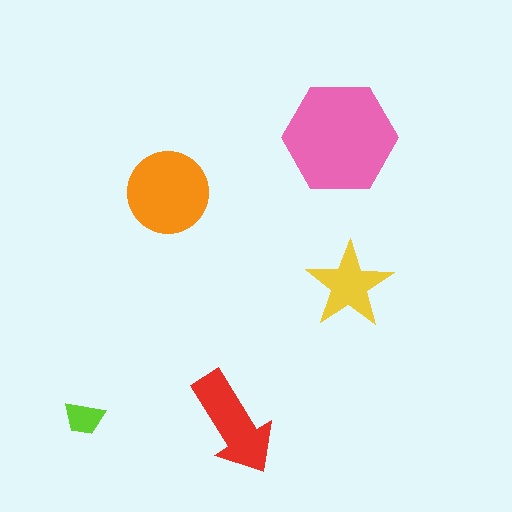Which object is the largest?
The pink hexagon.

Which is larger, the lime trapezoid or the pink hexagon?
The pink hexagon.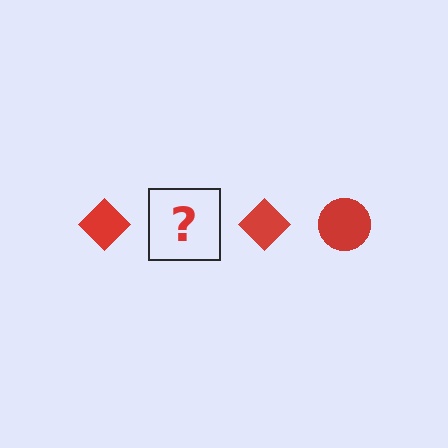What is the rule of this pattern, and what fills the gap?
The rule is that the pattern cycles through diamond, circle shapes in red. The gap should be filled with a red circle.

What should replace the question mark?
The question mark should be replaced with a red circle.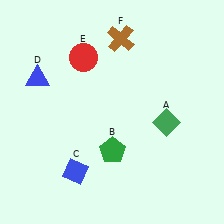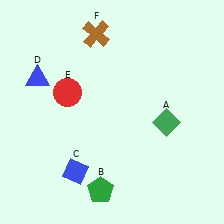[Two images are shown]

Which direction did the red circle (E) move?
The red circle (E) moved down.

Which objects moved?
The objects that moved are: the green pentagon (B), the red circle (E), the brown cross (F).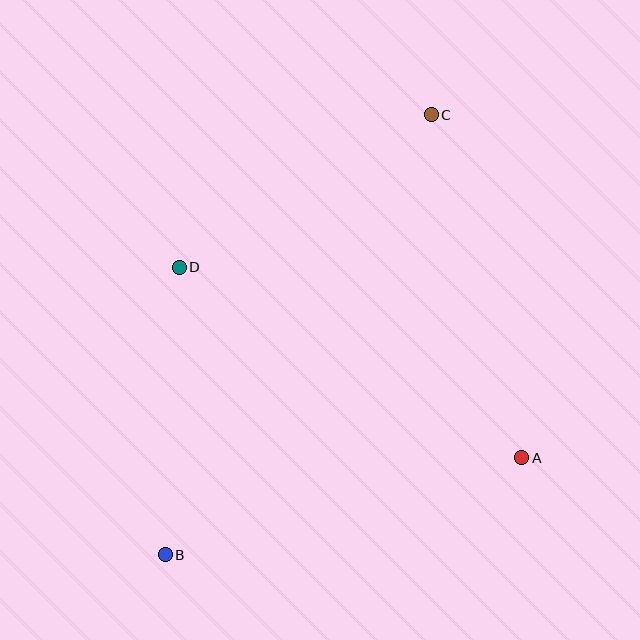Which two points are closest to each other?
Points B and D are closest to each other.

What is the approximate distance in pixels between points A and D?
The distance between A and D is approximately 392 pixels.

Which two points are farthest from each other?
Points B and C are farthest from each other.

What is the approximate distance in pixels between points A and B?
The distance between A and B is approximately 369 pixels.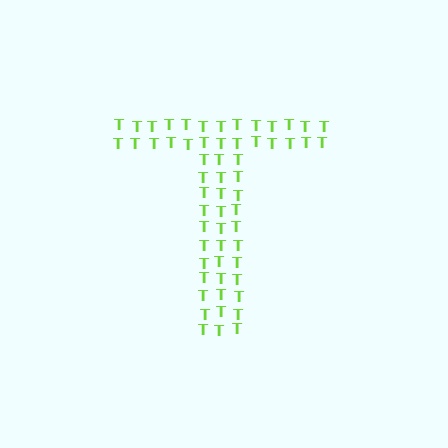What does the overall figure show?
The overall figure shows the letter T.